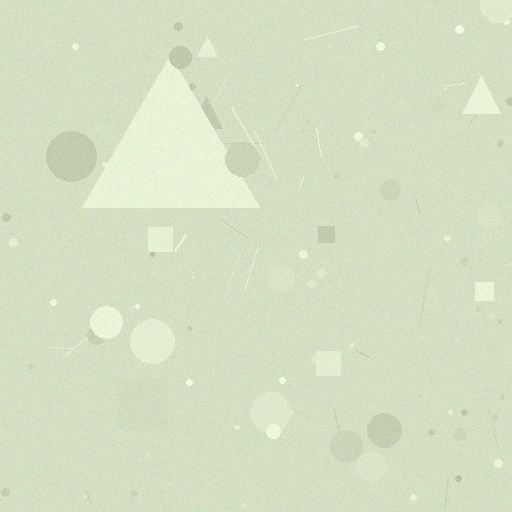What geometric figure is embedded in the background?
A triangle is embedded in the background.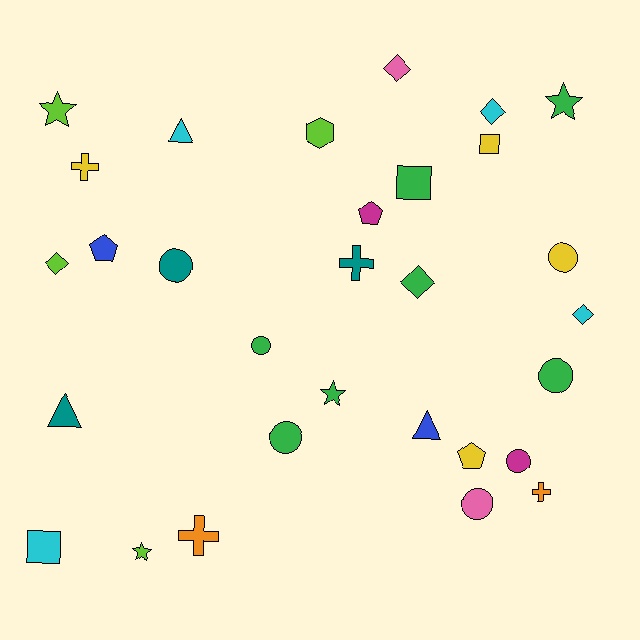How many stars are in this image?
There are 4 stars.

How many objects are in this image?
There are 30 objects.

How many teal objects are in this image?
There are 3 teal objects.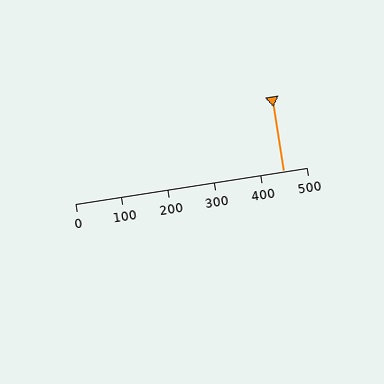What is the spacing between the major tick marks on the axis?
The major ticks are spaced 100 apart.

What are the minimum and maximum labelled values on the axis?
The axis runs from 0 to 500.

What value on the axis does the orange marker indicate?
The marker indicates approximately 450.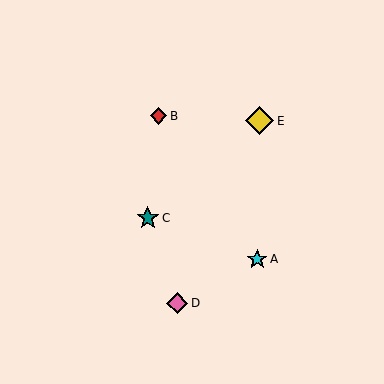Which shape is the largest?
The yellow diamond (labeled E) is the largest.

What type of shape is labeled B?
Shape B is a red diamond.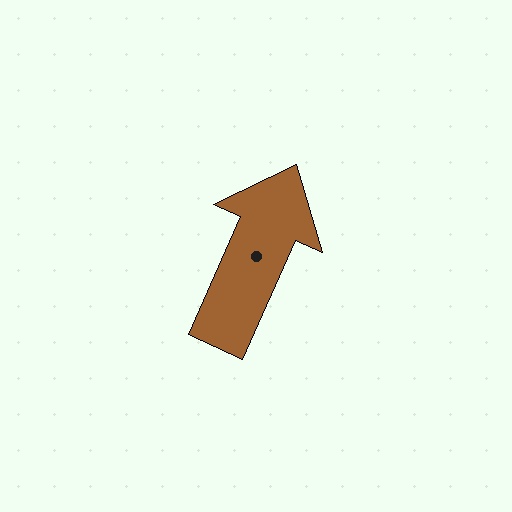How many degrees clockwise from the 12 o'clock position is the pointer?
Approximately 24 degrees.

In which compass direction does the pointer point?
Northeast.